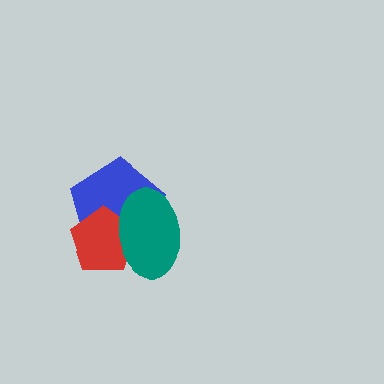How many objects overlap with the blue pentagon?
2 objects overlap with the blue pentagon.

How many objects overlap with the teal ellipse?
2 objects overlap with the teal ellipse.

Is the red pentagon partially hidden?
Yes, it is partially covered by another shape.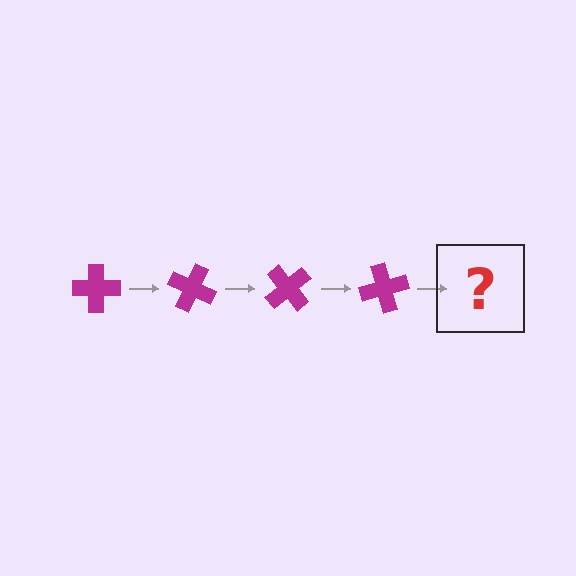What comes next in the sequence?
The next element should be a magenta cross rotated 100 degrees.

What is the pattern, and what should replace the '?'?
The pattern is that the cross rotates 25 degrees each step. The '?' should be a magenta cross rotated 100 degrees.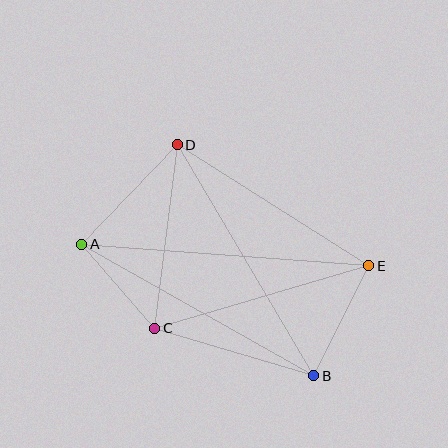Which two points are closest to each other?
Points A and C are closest to each other.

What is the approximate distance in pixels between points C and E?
The distance between C and E is approximately 223 pixels.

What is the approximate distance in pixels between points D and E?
The distance between D and E is approximately 226 pixels.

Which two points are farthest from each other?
Points A and E are farthest from each other.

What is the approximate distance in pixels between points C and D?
The distance between C and D is approximately 185 pixels.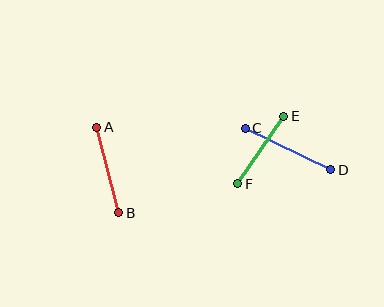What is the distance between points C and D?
The distance is approximately 95 pixels.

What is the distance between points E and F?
The distance is approximately 82 pixels.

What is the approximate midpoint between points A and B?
The midpoint is at approximately (108, 170) pixels.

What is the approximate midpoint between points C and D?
The midpoint is at approximately (288, 149) pixels.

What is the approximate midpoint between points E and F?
The midpoint is at approximately (261, 150) pixels.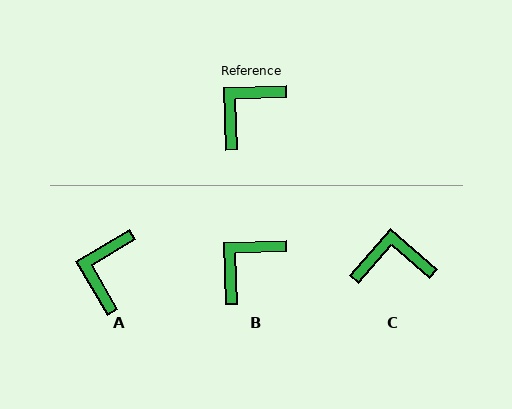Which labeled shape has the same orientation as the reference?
B.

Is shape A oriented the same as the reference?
No, it is off by about 29 degrees.